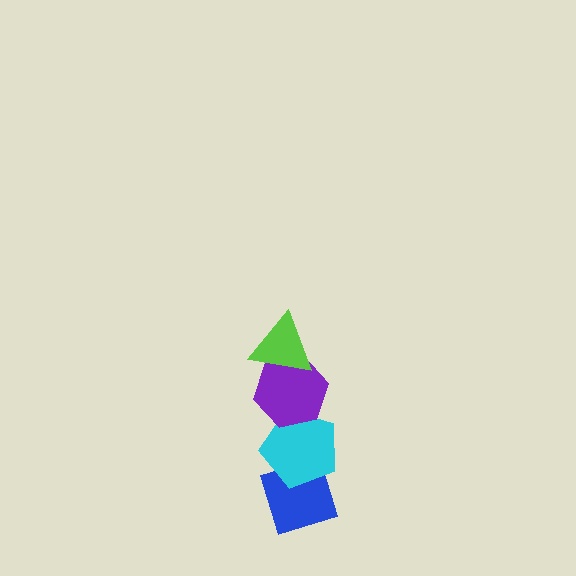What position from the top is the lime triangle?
The lime triangle is 1st from the top.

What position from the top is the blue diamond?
The blue diamond is 4th from the top.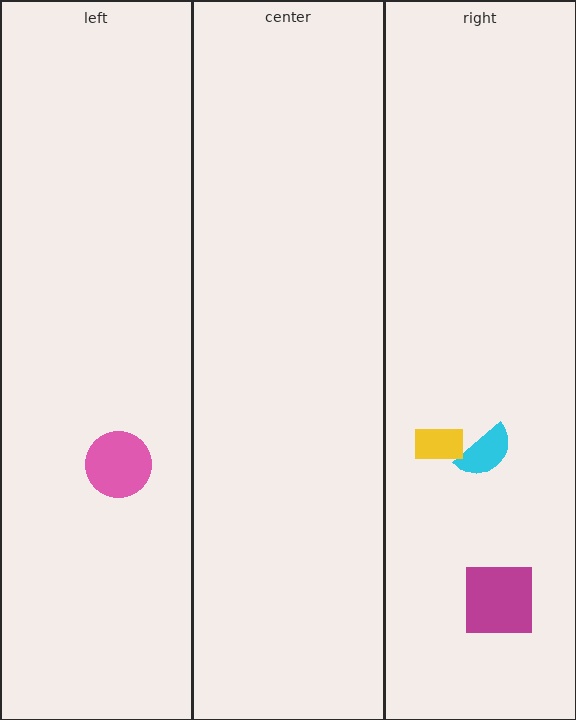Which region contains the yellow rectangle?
The right region.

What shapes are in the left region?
The pink circle.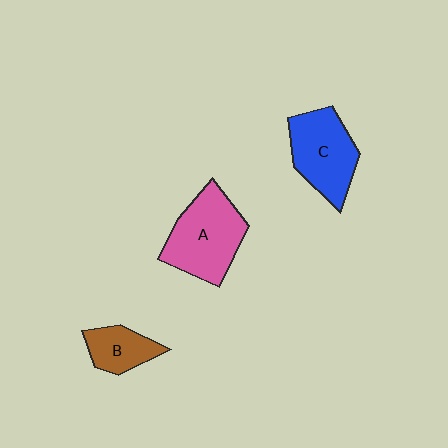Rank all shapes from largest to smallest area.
From largest to smallest: A (pink), C (blue), B (brown).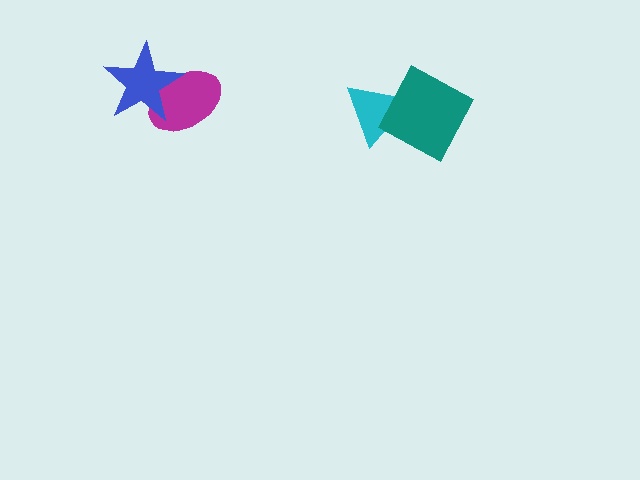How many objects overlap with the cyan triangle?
1 object overlaps with the cyan triangle.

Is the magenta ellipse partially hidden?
Yes, it is partially covered by another shape.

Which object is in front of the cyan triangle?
The teal diamond is in front of the cyan triangle.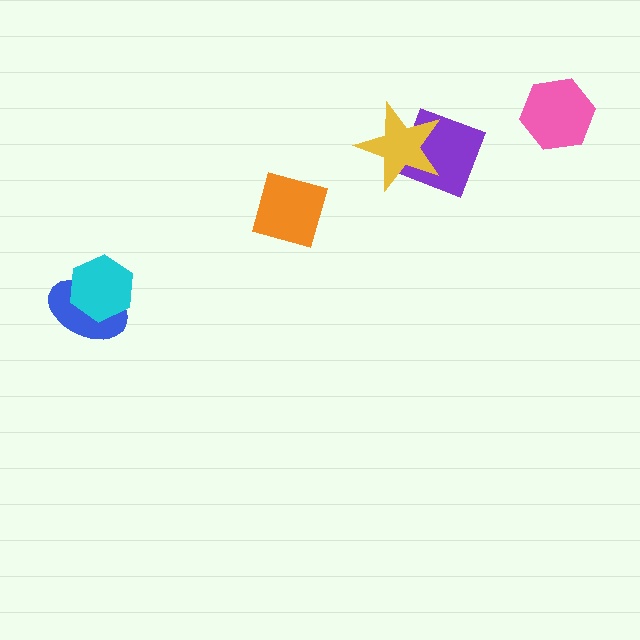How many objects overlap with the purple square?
1 object overlaps with the purple square.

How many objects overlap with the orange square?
0 objects overlap with the orange square.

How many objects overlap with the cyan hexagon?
1 object overlaps with the cyan hexagon.